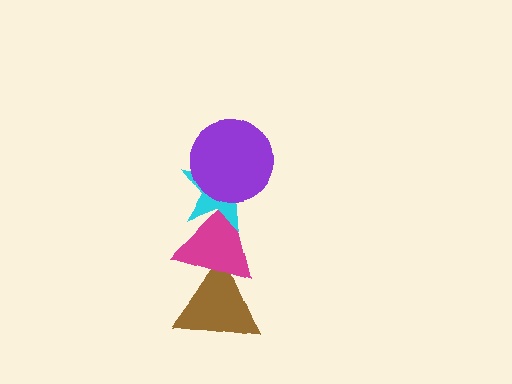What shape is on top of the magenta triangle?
The cyan star is on top of the magenta triangle.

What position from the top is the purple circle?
The purple circle is 1st from the top.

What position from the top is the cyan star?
The cyan star is 2nd from the top.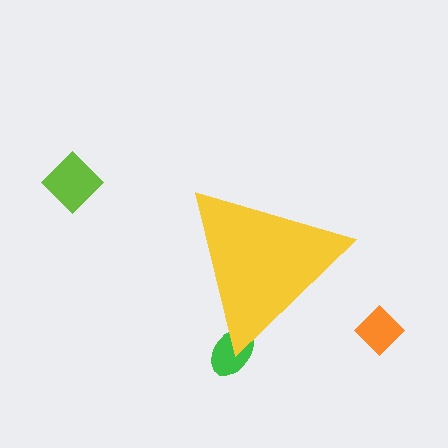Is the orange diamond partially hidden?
No, the orange diamond is fully visible.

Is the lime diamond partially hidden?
No, the lime diamond is fully visible.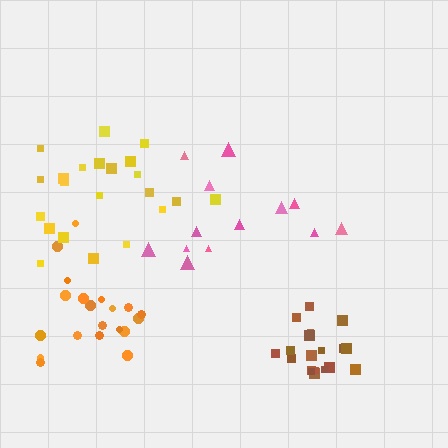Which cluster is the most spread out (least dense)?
Pink.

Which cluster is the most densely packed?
Brown.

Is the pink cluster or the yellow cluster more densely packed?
Yellow.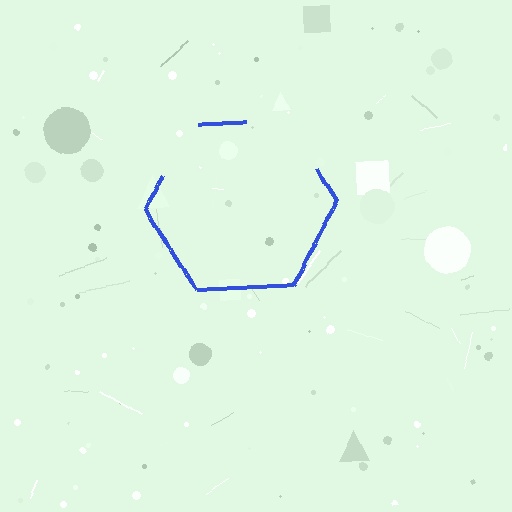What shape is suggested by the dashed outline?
The dashed outline suggests a hexagon.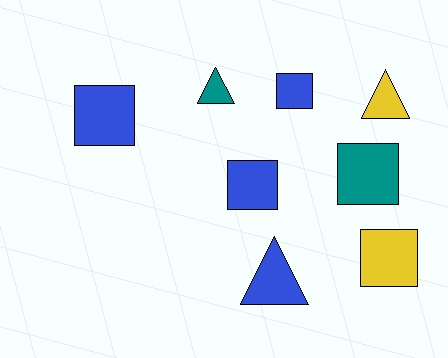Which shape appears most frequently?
Square, with 5 objects.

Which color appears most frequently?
Blue, with 4 objects.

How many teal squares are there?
There is 1 teal square.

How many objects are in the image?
There are 8 objects.